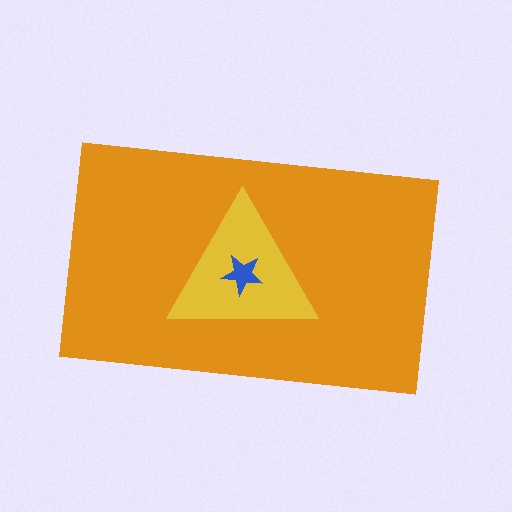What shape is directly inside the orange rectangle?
The yellow triangle.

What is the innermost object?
The blue star.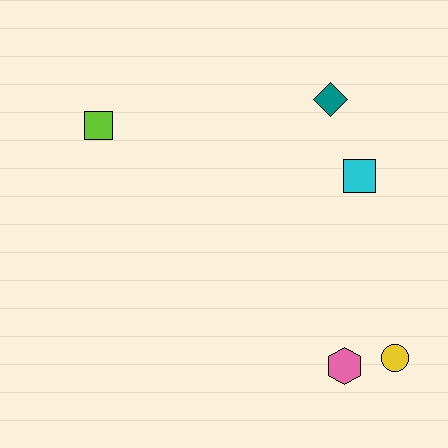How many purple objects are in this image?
There are no purple objects.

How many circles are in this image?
There is 1 circle.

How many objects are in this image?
There are 5 objects.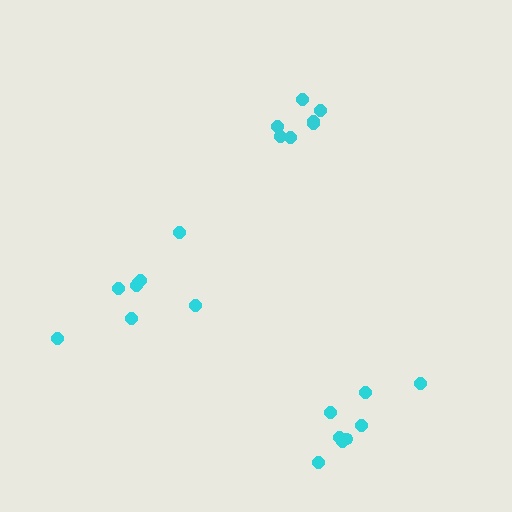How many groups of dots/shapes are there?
There are 3 groups.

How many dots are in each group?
Group 1: 7 dots, Group 2: 8 dots, Group 3: 8 dots (23 total).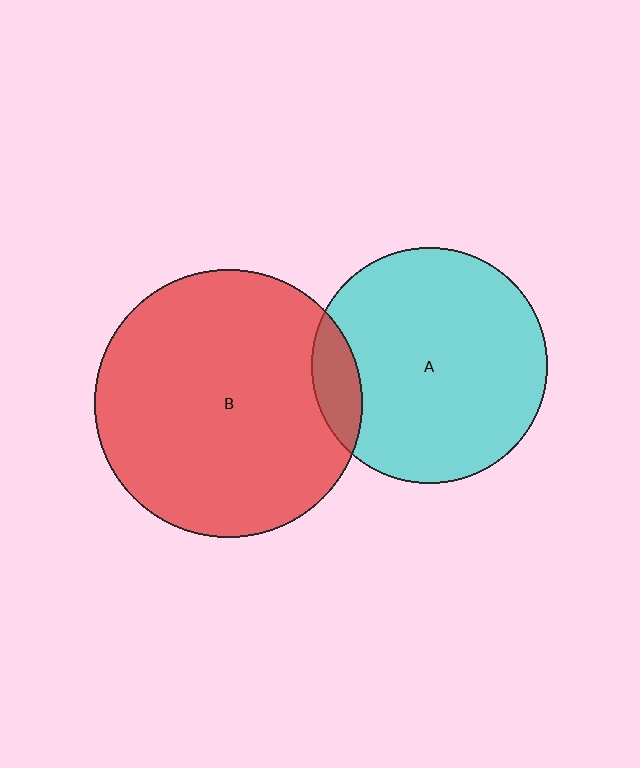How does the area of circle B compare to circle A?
Approximately 1.3 times.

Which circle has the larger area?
Circle B (red).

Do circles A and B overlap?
Yes.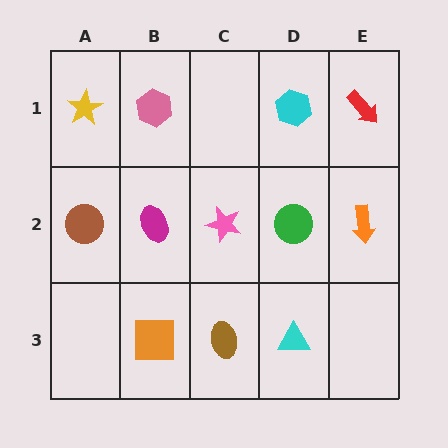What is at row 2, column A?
A brown circle.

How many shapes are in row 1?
4 shapes.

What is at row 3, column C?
A brown ellipse.